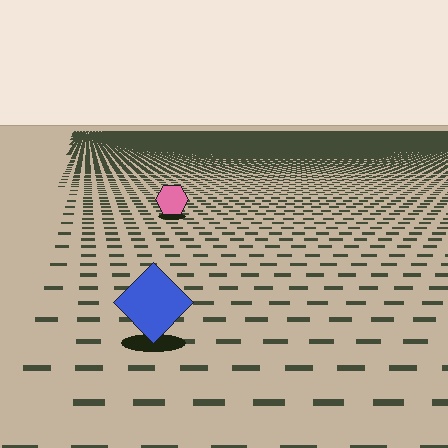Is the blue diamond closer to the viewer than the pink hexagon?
Yes. The blue diamond is closer — you can tell from the texture gradient: the ground texture is coarser near it.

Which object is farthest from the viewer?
The pink hexagon is farthest from the viewer. It appears smaller and the ground texture around it is denser.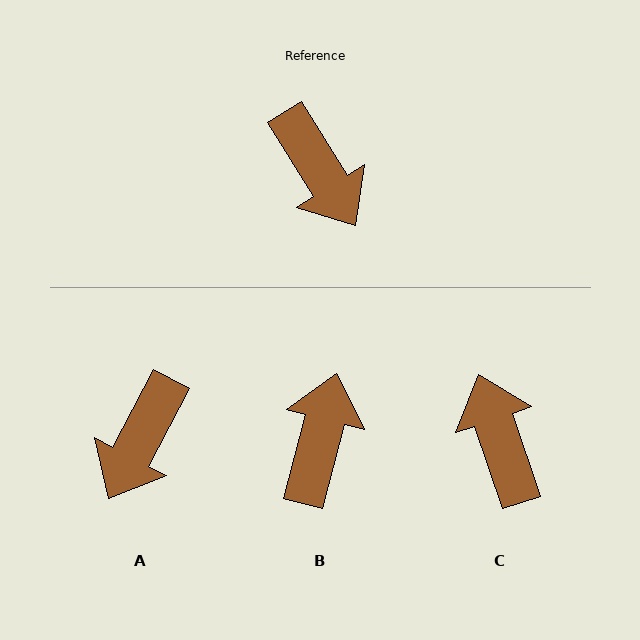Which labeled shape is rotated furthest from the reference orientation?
C, about 166 degrees away.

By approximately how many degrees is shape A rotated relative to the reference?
Approximately 60 degrees clockwise.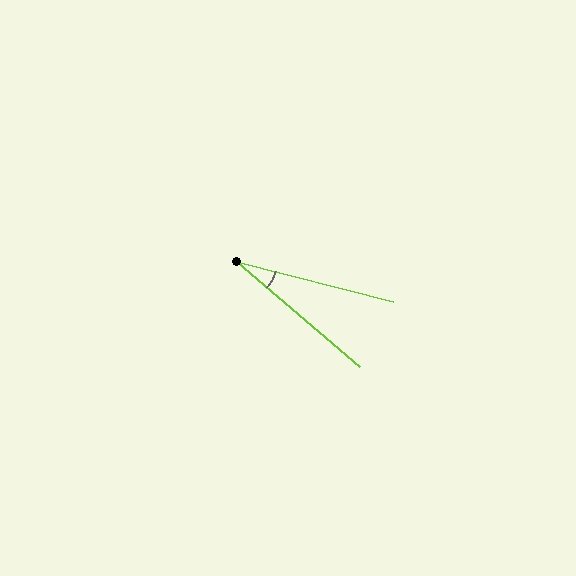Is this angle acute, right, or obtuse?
It is acute.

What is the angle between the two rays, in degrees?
Approximately 26 degrees.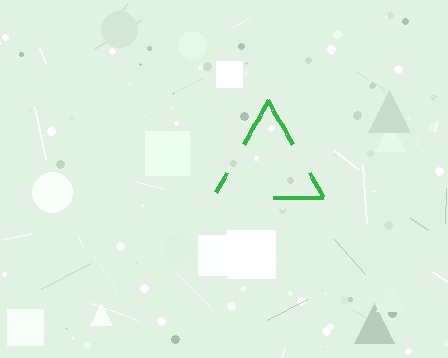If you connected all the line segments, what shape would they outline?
They would outline a triangle.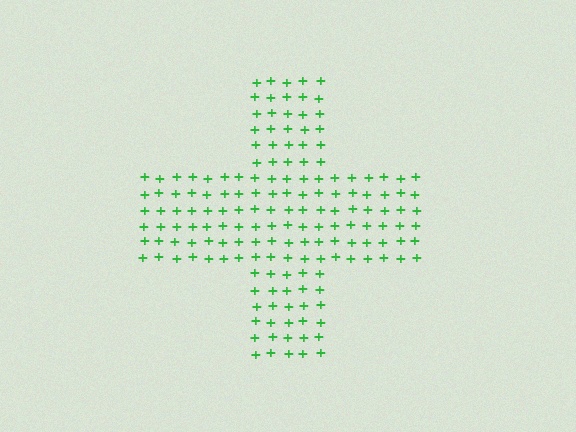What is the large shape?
The large shape is a cross.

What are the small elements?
The small elements are plus signs.